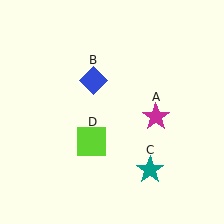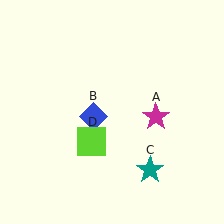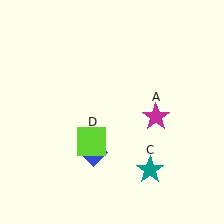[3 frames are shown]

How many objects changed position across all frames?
1 object changed position: blue diamond (object B).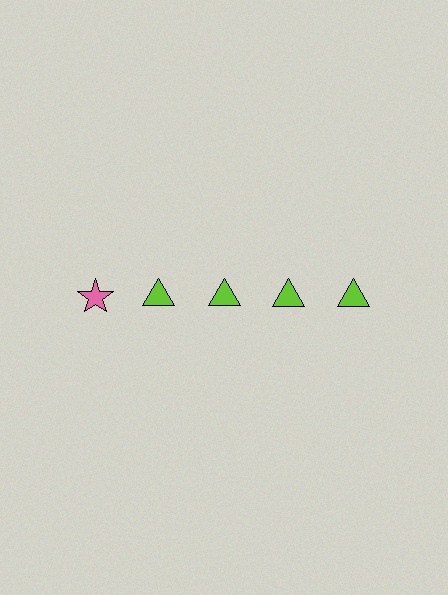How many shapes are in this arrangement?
There are 5 shapes arranged in a grid pattern.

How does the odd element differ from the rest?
It differs in both color (pink instead of lime) and shape (star instead of triangle).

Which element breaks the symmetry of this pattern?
The pink star in the top row, leftmost column breaks the symmetry. All other shapes are lime triangles.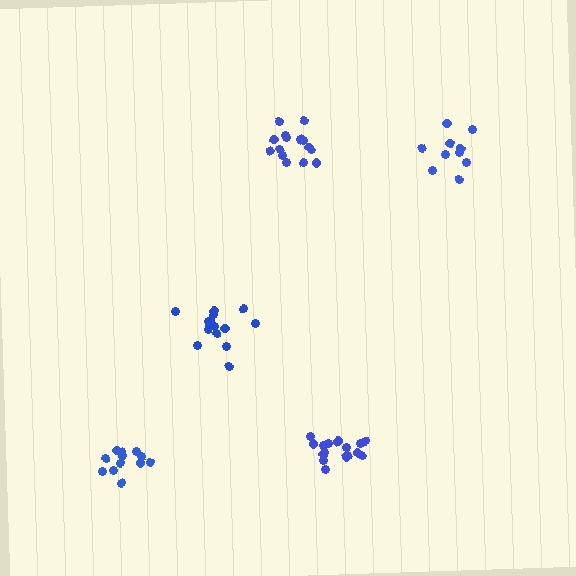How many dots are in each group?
Group 1: 15 dots, Group 2: 16 dots, Group 3: 12 dots, Group 4: 16 dots, Group 5: 10 dots (69 total).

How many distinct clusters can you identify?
There are 5 distinct clusters.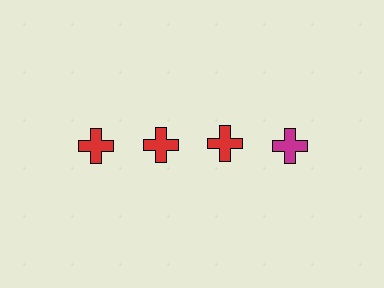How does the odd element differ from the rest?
It has a different color: magenta instead of red.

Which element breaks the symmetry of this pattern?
The magenta cross in the top row, second from right column breaks the symmetry. All other shapes are red crosses.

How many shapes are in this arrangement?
There are 4 shapes arranged in a grid pattern.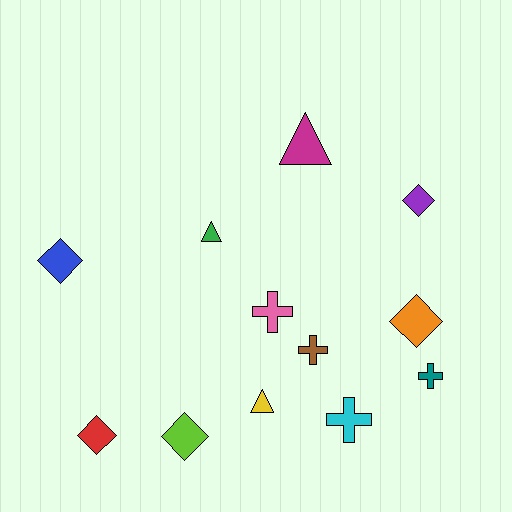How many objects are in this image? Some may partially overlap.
There are 12 objects.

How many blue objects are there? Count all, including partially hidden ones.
There is 1 blue object.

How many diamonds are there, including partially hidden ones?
There are 5 diamonds.